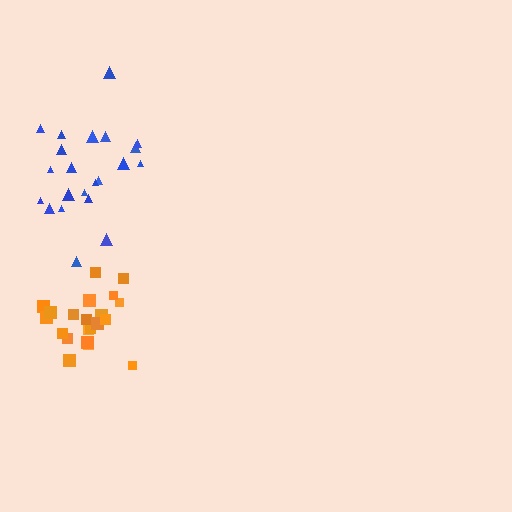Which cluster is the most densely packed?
Orange.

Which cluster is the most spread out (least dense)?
Blue.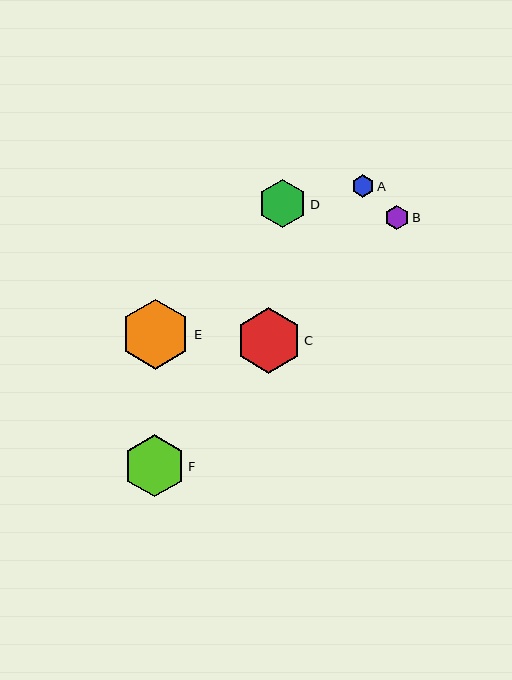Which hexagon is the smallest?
Hexagon A is the smallest with a size of approximately 22 pixels.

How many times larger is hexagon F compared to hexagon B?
Hexagon F is approximately 2.5 times the size of hexagon B.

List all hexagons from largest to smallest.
From largest to smallest: E, C, F, D, B, A.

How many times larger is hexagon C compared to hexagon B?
Hexagon C is approximately 2.7 times the size of hexagon B.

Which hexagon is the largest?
Hexagon E is the largest with a size of approximately 70 pixels.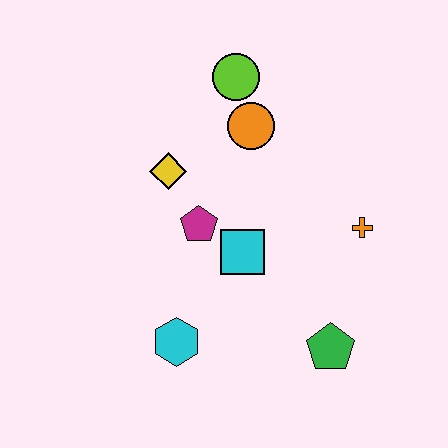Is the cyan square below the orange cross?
Yes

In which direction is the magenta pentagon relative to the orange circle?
The magenta pentagon is below the orange circle.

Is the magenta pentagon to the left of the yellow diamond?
No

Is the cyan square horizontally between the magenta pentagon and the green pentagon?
Yes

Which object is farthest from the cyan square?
The lime circle is farthest from the cyan square.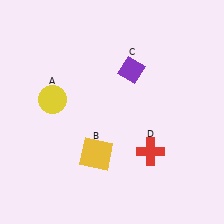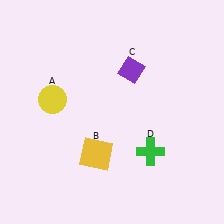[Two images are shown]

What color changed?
The cross (D) changed from red in Image 1 to green in Image 2.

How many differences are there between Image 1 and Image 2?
There is 1 difference between the two images.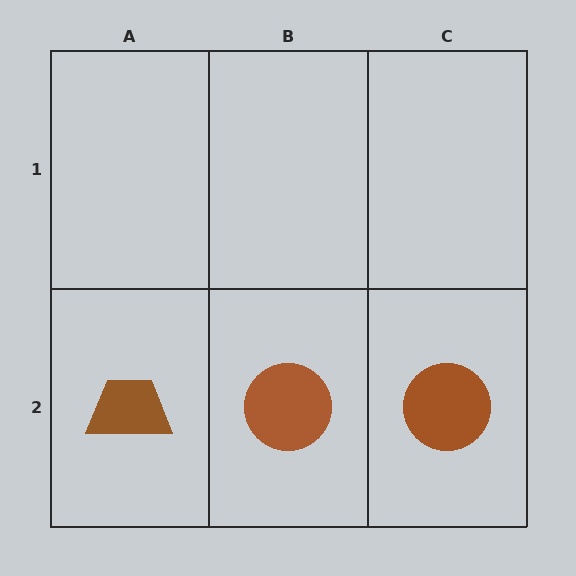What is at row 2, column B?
A brown circle.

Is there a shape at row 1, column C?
No, that cell is empty.